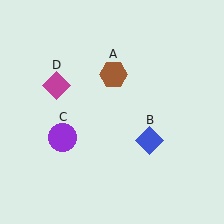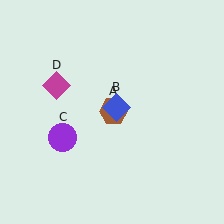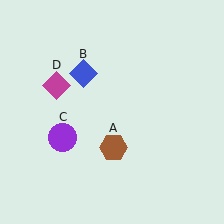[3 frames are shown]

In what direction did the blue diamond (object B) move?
The blue diamond (object B) moved up and to the left.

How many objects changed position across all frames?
2 objects changed position: brown hexagon (object A), blue diamond (object B).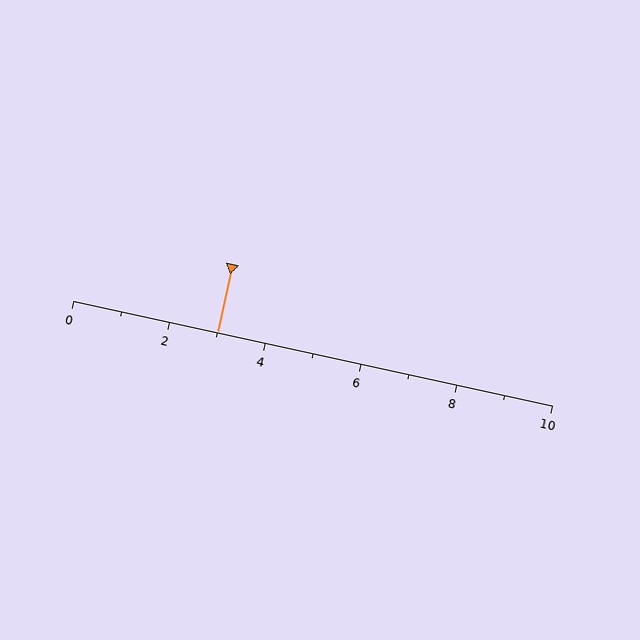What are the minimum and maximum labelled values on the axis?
The axis runs from 0 to 10.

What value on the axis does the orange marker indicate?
The marker indicates approximately 3.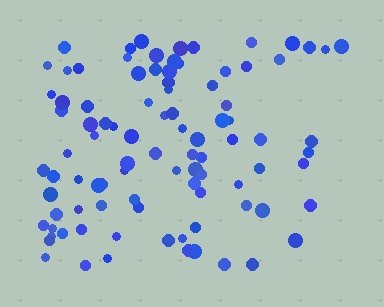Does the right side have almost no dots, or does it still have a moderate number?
Still a moderate number, just noticeably fewer than the left.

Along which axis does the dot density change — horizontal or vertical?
Horizontal.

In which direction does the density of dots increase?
From right to left, with the left side densest.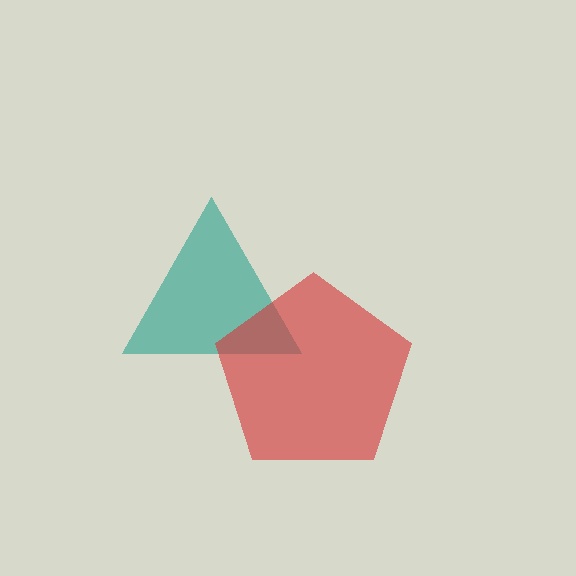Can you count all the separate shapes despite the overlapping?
Yes, there are 2 separate shapes.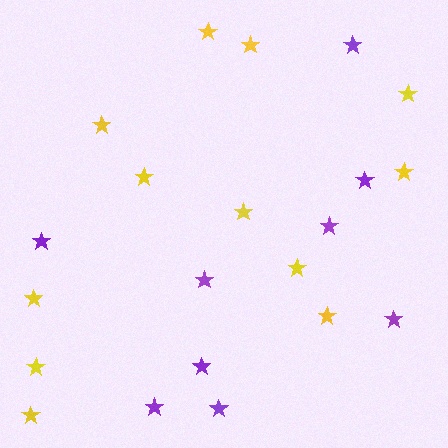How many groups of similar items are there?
There are 2 groups: one group of purple stars (9) and one group of yellow stars (12).